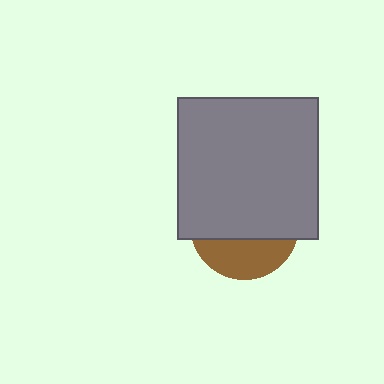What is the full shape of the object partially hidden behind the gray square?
The partially hidden object is a brown circle.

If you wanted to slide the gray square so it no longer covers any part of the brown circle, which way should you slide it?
Slide it up — that is the most direct way to separate the two shapes.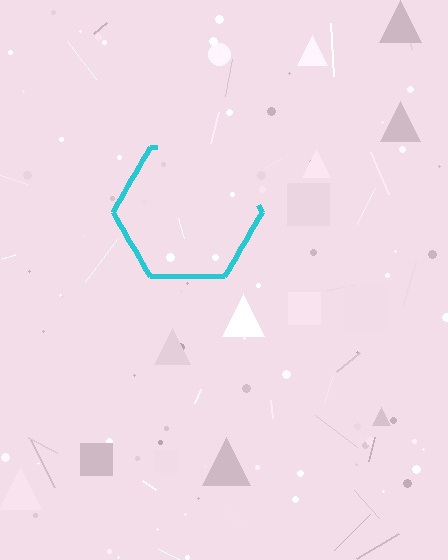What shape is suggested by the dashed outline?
The dashed outline suggests a hexagon.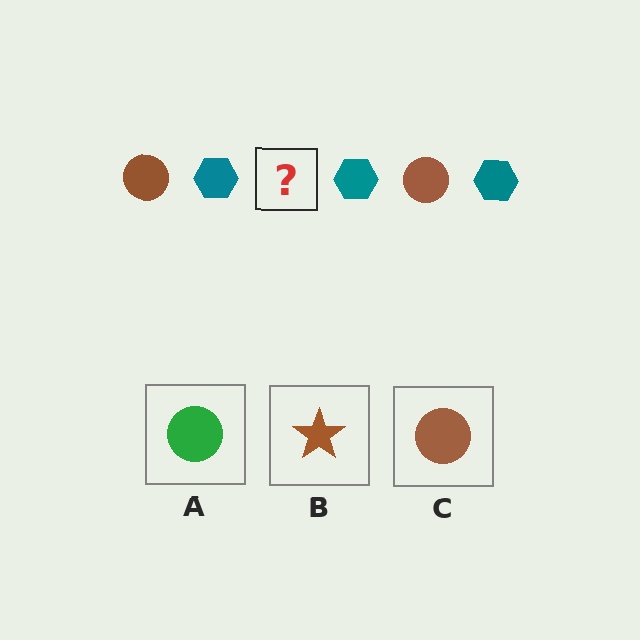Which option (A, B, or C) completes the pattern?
C.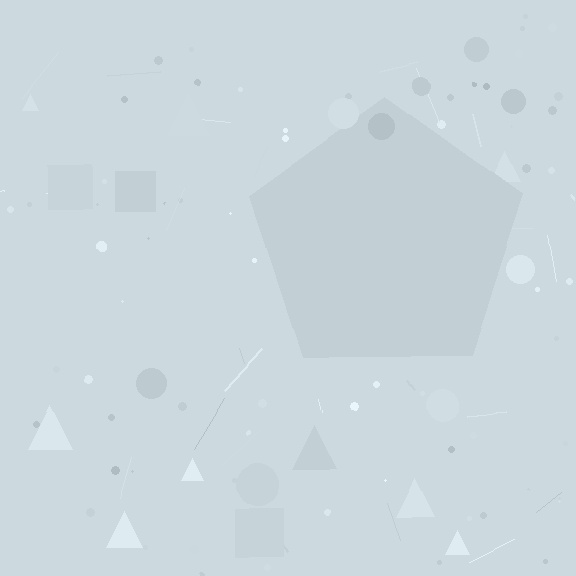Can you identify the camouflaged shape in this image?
The camouflaged shape is a pentagon.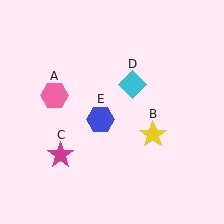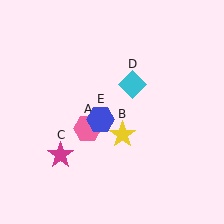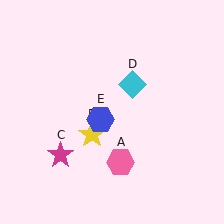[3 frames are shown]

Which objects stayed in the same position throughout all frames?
Magenta star (object C) and cyan diamond (object D) and blue hexagon (object E) remained stationary.